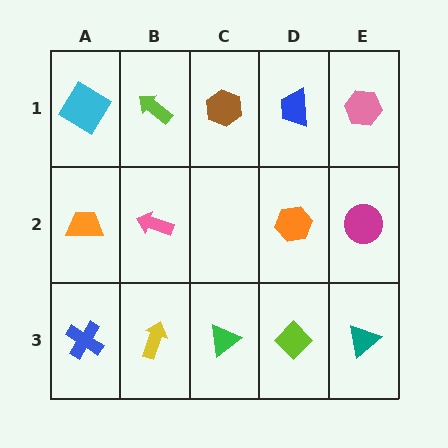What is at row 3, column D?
A lime diamond.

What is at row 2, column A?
An orange trapezoid.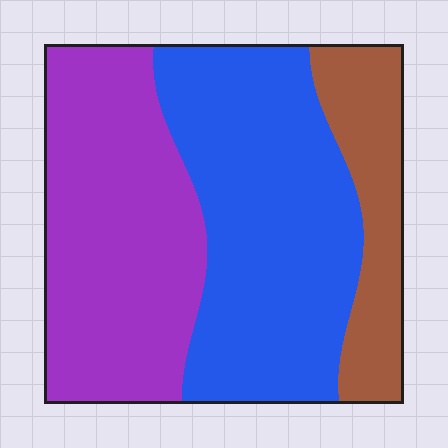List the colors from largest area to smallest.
From largest to smallest: blue, purple, brown.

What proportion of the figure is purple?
Purple covers 39% of the figure.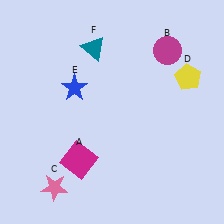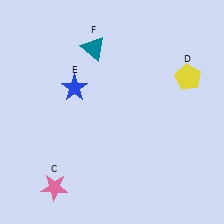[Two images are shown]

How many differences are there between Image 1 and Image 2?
There are 2 differences between the two images.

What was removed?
The magenta square (A), the magenta circle (B) were removed in Image 2.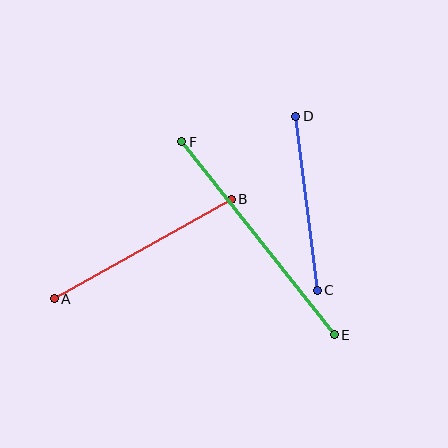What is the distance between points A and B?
The distance is approximately 203 pixels.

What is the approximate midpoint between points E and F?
The midpoint is at approximately (258, 238) pixels.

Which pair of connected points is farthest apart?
Points E and F are farthest apart.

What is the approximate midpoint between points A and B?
The midpoint is at approximately (143, 249) pixels.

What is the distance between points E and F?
The distance is approximately 246 pixels.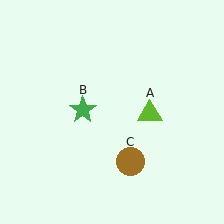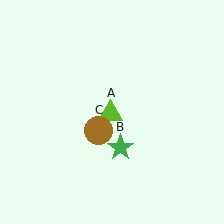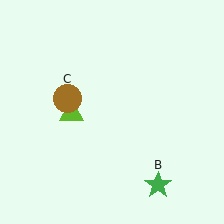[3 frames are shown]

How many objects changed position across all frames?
3 objects changed position: lime triangle (object A), green star (object B), brown circle (object C).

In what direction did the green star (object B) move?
The green star (object B) moved down and to the right.